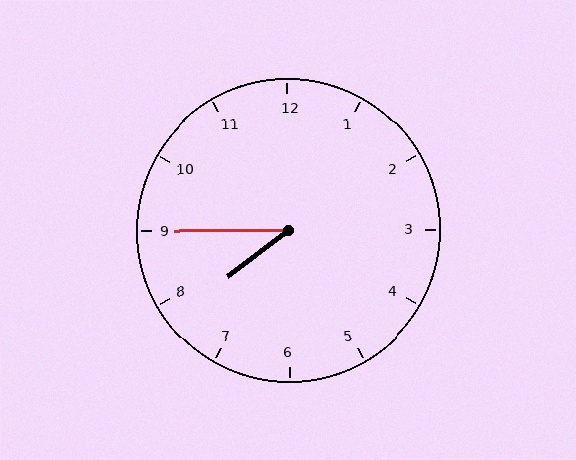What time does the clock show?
7:45.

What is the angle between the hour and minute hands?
Approximately 38 degrees.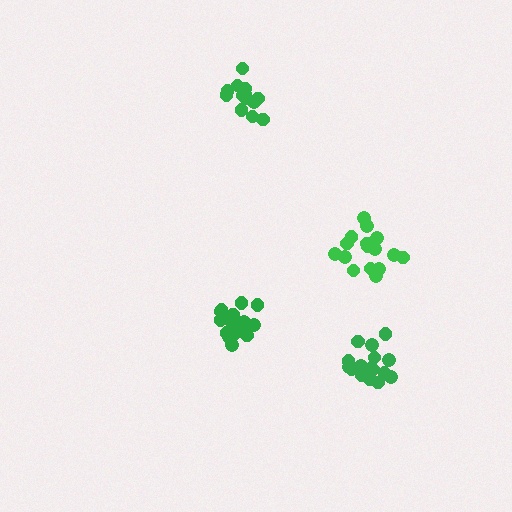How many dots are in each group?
Group 1: 18 dots, Group 2: 18 dots, Group 3: 16 dots, Group 4: 13 dots (65 total).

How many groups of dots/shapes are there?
There are 4 groups.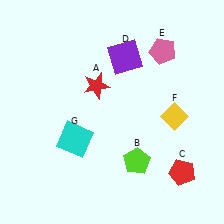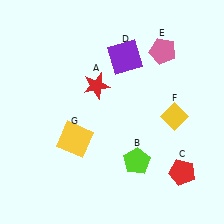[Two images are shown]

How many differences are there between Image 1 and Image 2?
There is 1 difference between the two images.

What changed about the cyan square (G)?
In Image 1, G is cyan. In Image 2, it changed to yellow.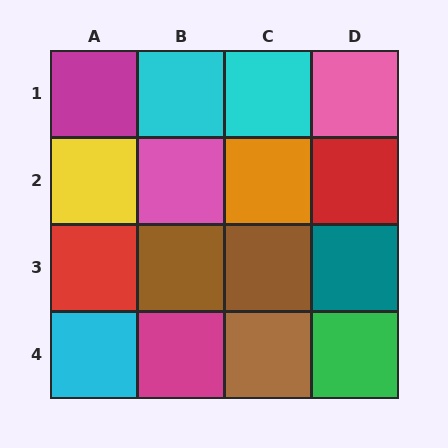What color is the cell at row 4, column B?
Magenta.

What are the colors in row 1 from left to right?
Magenta, cyan, cyan, pink.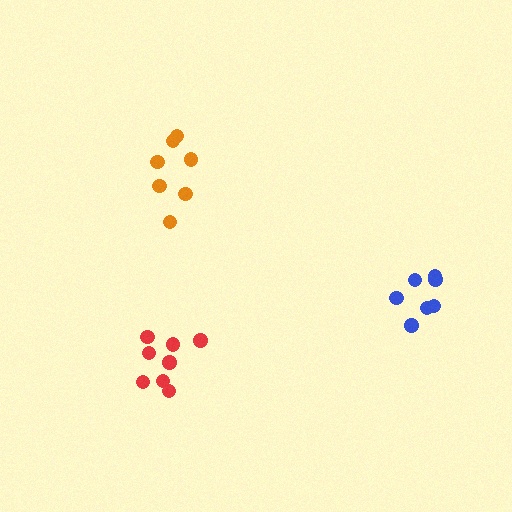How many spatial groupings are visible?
There are 3 spatial groupings.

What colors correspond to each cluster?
The clusters are colored: orange, blue, red.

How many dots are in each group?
Group 1: 7 dots, Group 2: 7 dots, Group 3: 8 dots (22 total).